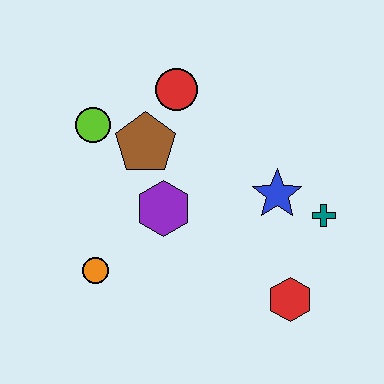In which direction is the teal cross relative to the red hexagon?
The teal cross is above the red hexagon.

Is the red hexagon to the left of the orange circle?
No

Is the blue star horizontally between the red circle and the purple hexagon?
No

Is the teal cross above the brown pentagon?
No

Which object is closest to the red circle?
The brown pentagon is closest to the red circle.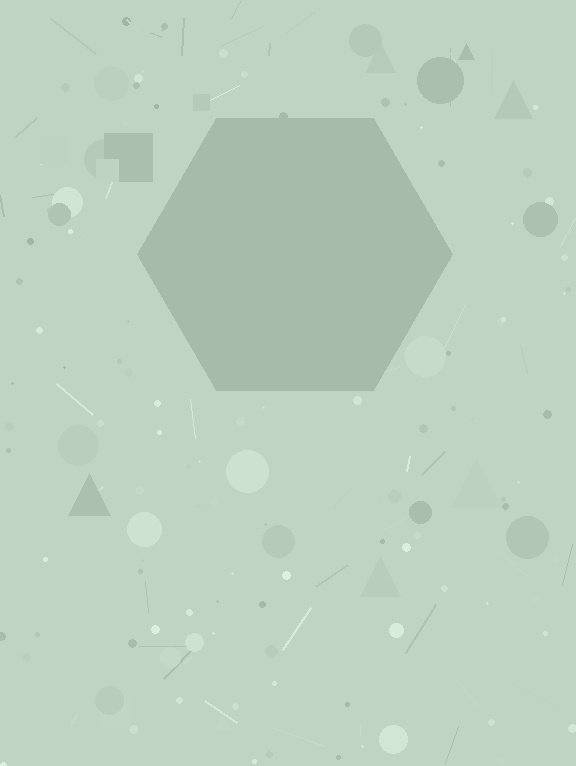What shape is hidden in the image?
A hexagon is hidden in the image.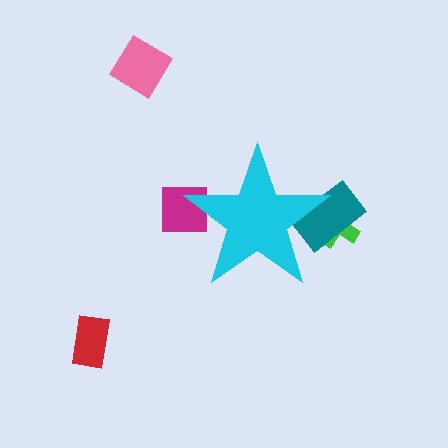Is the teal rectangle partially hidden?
Yes, the teal rectangle is partially hidden behind the cyan star.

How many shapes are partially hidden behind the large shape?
3 shapes are partially hidden.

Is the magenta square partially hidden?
Yes, the magenta square is partially hidden behind the cyan star.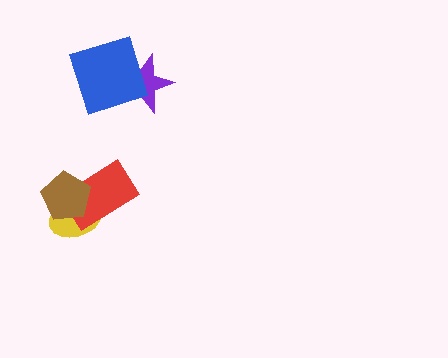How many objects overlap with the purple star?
1 object overlaps with the purple star.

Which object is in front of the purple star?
The blue square is in front of the purple star.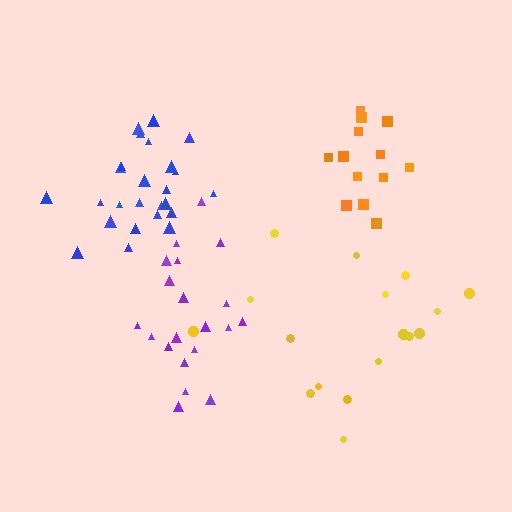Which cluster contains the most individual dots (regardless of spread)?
Blue (25).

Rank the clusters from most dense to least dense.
blue, purple, orange, yellow.